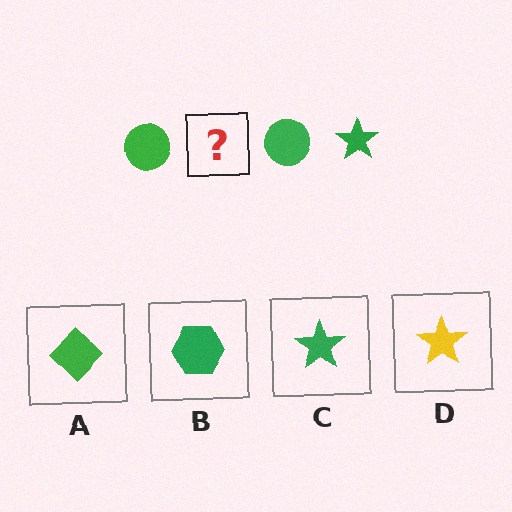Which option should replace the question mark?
Option C.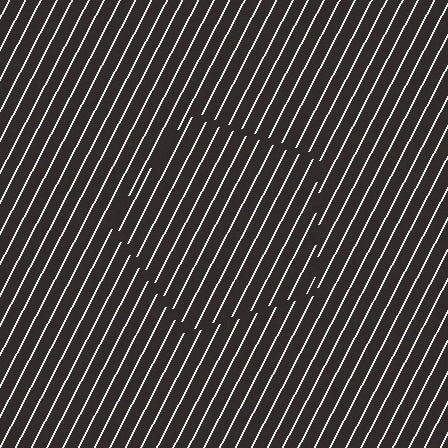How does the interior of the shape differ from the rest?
The interior of the shape contains the same grating, shifted by half a period — the contour is defined by the phase discontinuity where line-ends from the inner and outer gratings abut.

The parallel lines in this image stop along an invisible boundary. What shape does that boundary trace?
An illusory pentagon. The interior of the shape contains the same grating, shifted by half a period — the contour is defined by the phase discontinuity where line-ends from the inner and outer gratings abut.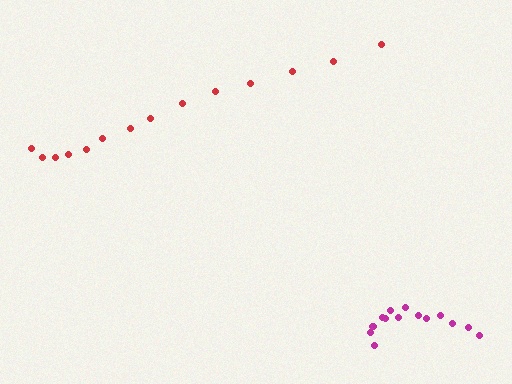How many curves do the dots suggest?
There are 2 distinct paths.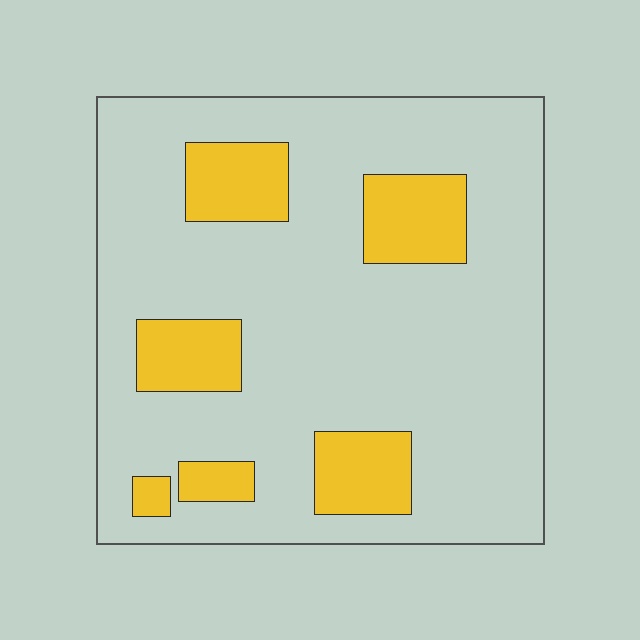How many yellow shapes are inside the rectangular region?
6.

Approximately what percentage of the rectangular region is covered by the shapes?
Approximately 20%.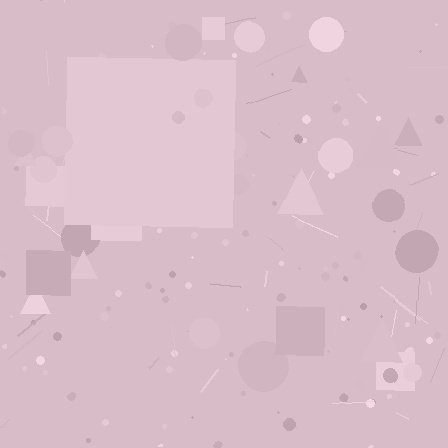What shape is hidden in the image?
A square is hidden in the image.